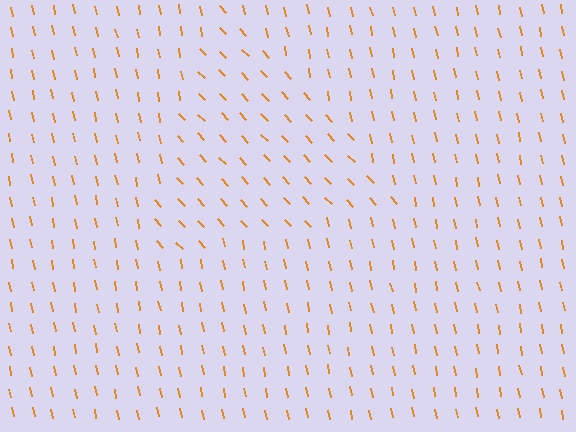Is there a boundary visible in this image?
Yes, there is a texture boundary formed by a change in line orientation.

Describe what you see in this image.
The image is filled with small orange line segments. A triangle region in the image has lines oriented differently from the surrounding lines, creating a visible texture boundary.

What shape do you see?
I see a triangle.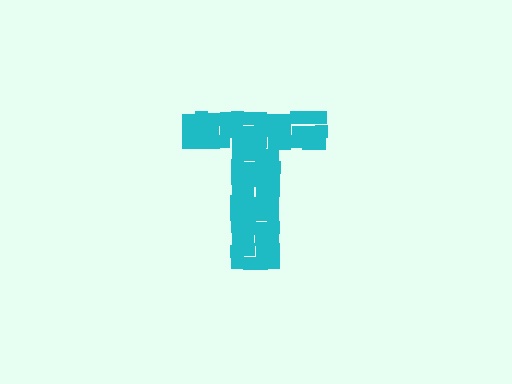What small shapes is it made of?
It is made of small squares.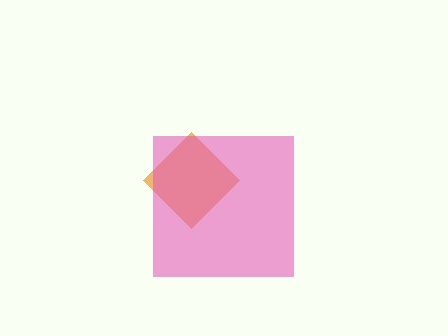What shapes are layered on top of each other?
The layered shapes are: an orange diamond, a pink square.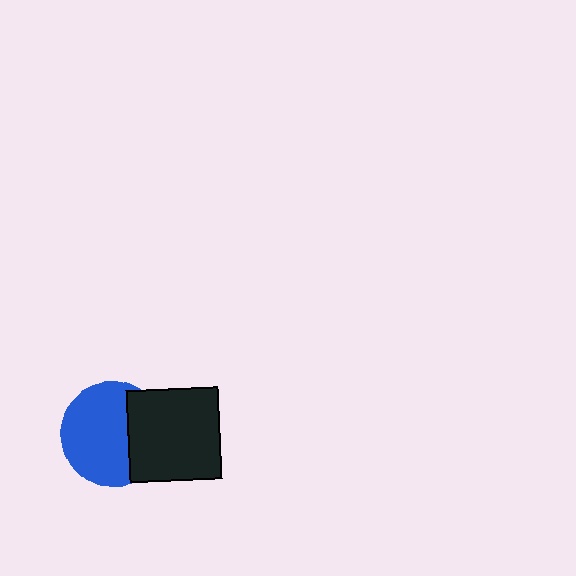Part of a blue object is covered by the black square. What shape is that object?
It is a circle.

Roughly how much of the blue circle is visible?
Most of it is visible (roughly 68%).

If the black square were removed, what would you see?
You would see the complete blue circle.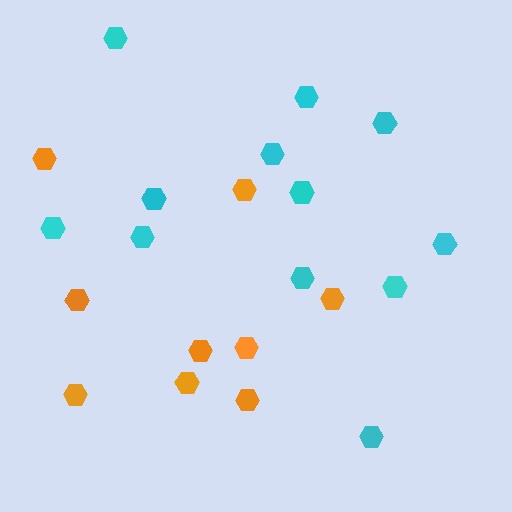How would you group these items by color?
There are 2 groups: one group of cyan hexagons (12) and one group of orange hexagons (9).